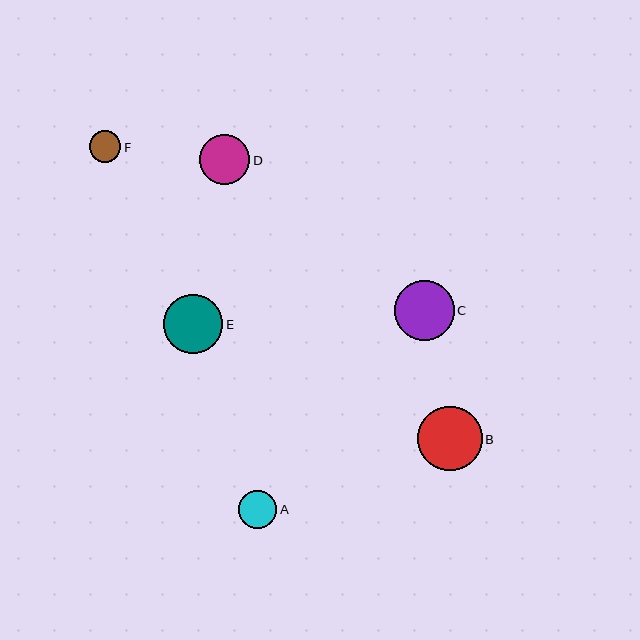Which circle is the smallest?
Circle F is the smallest with a size of approximately 32 pixels.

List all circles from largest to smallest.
From largest to smallest: B, C, E, D, A, F.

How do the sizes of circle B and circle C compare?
Circle B and circle C are approximately the same size.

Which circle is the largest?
Circle B is the largest with a size of approximately 64 pixels.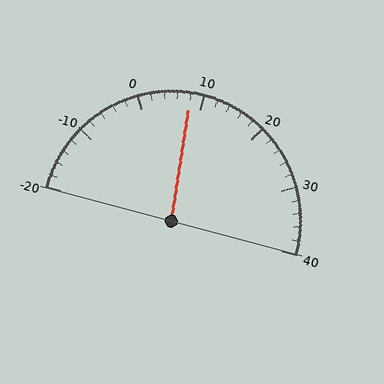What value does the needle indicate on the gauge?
The needle indicates approximately 8.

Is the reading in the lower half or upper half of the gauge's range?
The reading is in the lower half of the range (-20 to 40).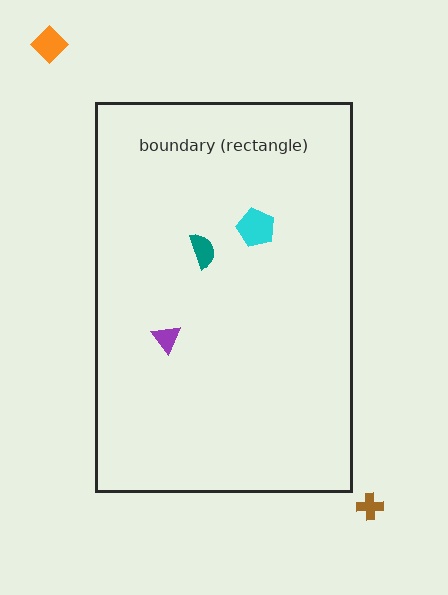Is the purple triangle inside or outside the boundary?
Inside.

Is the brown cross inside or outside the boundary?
Outside.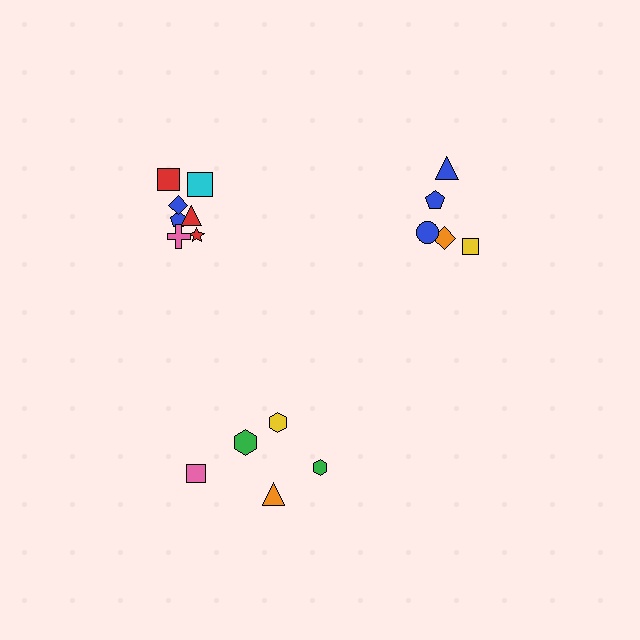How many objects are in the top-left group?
There are 7 objects.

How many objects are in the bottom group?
There are 5 objects.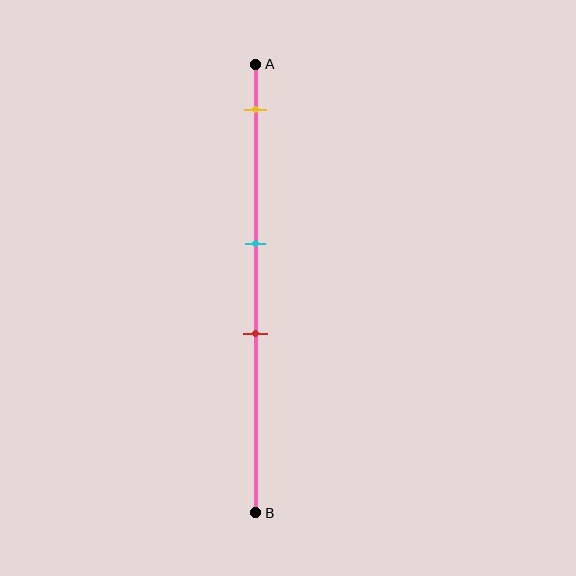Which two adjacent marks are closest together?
The cyan and red marks are the closest adjacent pair.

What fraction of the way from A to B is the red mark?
The red mark is approximately 60% (0.6) of the way from A to B.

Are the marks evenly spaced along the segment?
No, the marks are not evenly spaced.